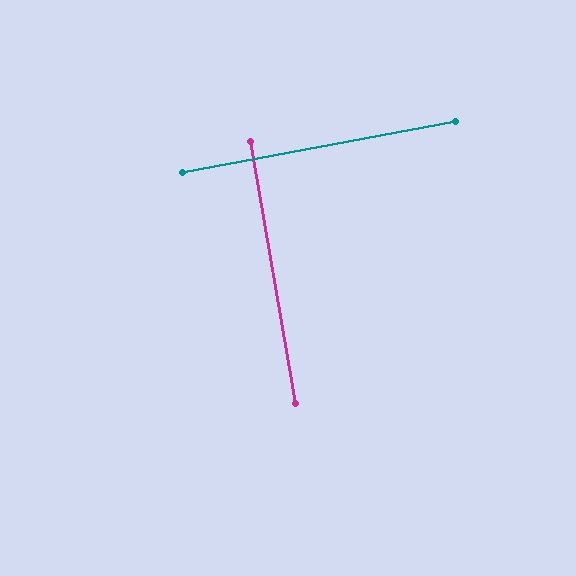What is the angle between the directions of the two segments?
Approximately 89 degrees.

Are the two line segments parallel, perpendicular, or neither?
Perpendicular — they meet at approximately 89°.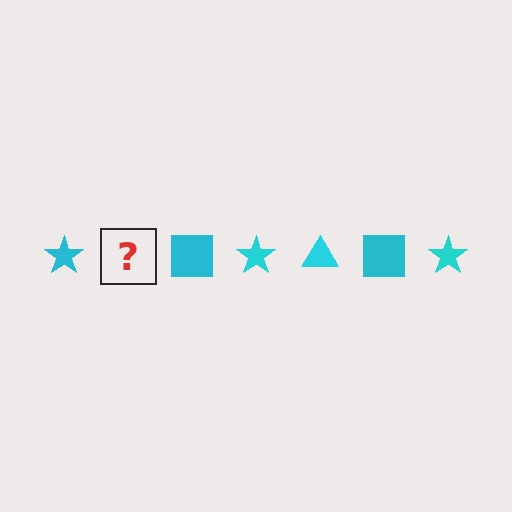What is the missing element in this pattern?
The missing element is a cyan triangle.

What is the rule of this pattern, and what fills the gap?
The rule is that the pattern cycles through star, triangle, square shapes in cyan. The gap should be filled with a cyan triangle.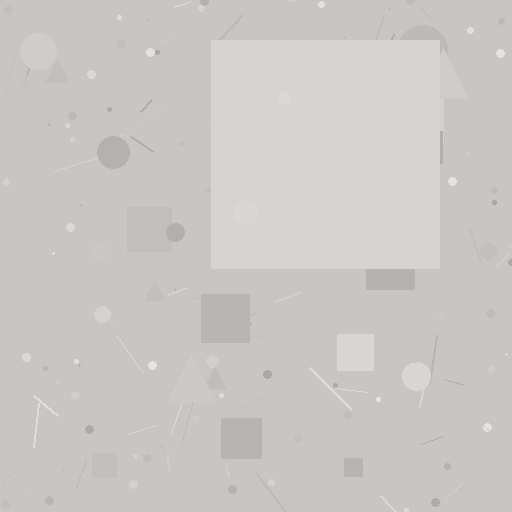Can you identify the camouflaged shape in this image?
The camouflaged shape is a square.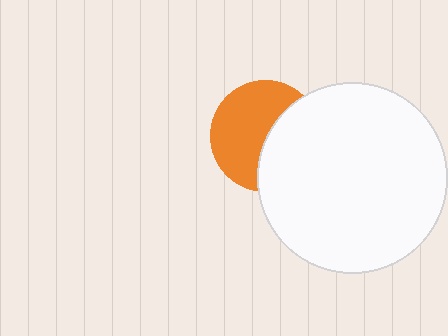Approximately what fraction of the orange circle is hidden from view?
Roughly 42% of the orange circle is hidden behind the white circle.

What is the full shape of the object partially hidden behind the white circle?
The partially hidden object is an orange circle.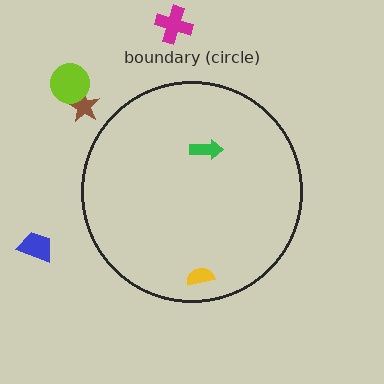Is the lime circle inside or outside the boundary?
Outside.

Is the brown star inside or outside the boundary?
Outside.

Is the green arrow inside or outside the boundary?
Inside.